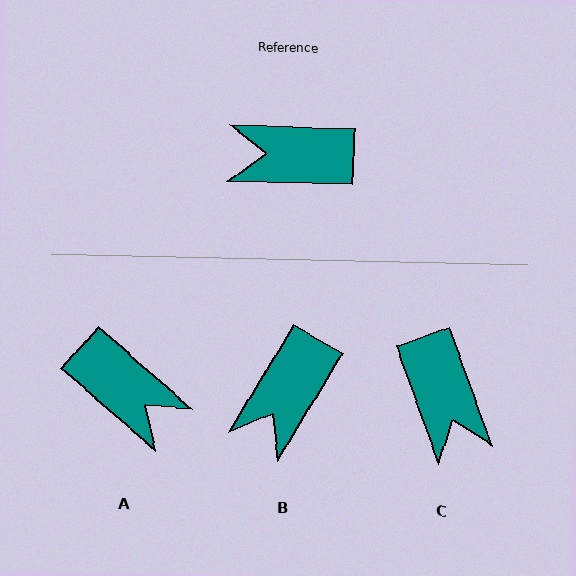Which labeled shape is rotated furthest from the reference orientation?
A, about 140 degrees away.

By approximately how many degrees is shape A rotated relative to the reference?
Approximately 140 degrees counter-clockwise.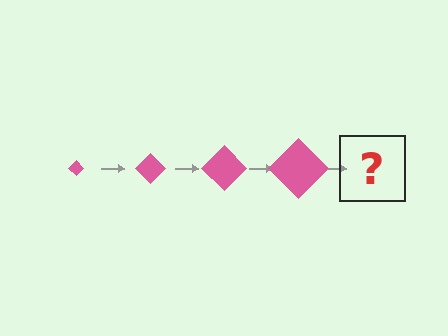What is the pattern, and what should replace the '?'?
The pattern is that the diamond gets progressively larger each step. The '?' should be a pink diamond, larger than the previous one.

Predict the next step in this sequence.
The next step is a pink diamond, larger than the previous one.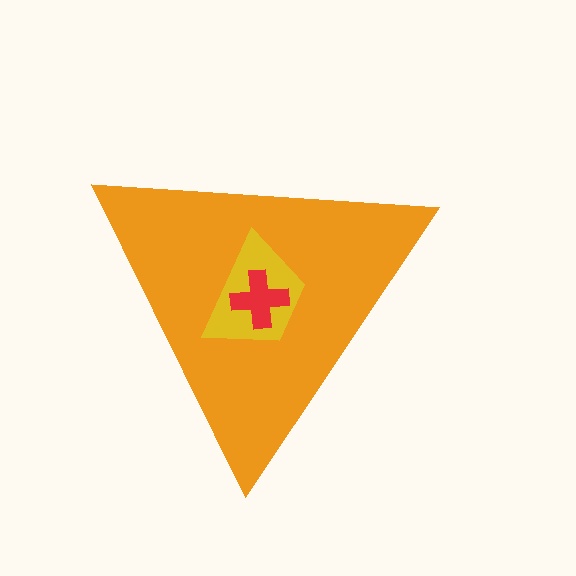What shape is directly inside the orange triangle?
The yellow trapezoid.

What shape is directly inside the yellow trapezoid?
The red cross.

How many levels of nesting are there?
3.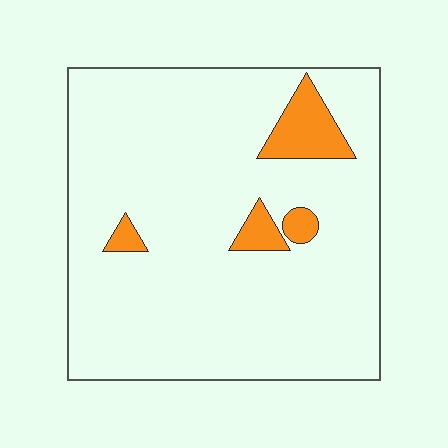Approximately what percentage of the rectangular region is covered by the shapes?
Approximately 10%.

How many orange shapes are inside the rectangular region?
4.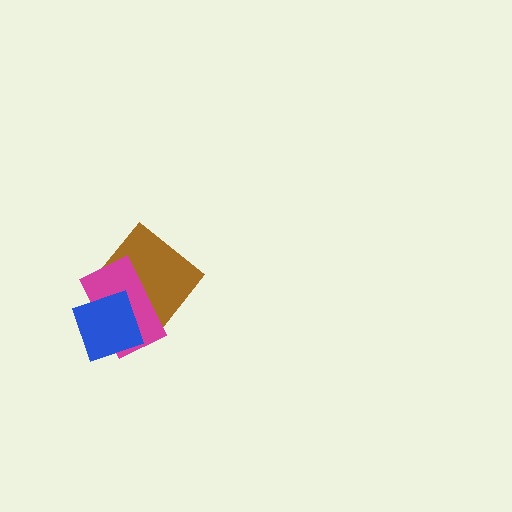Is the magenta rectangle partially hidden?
Yes, it is partially covered by another shape.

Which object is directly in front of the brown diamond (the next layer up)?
The magenta rectangle is directly in front of the brown diamond.